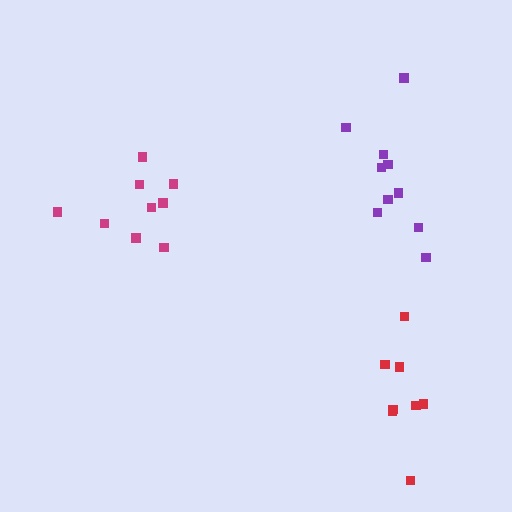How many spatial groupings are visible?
There are 3 spatial groupings.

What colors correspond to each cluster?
The clusters are colored: magenta, red, purple.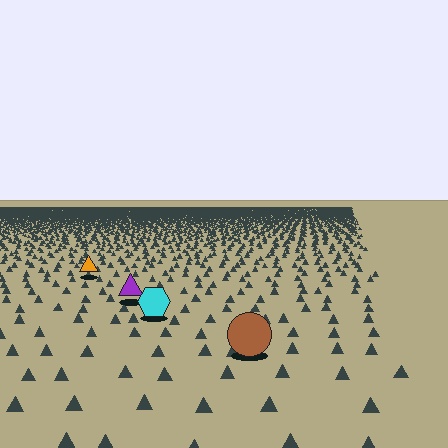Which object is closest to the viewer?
The brown circle is closest. The texture marks near it are larger and more spread out.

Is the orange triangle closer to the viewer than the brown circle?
No. The brown circle is closer — you can tell from the texture gradient: the ground texture is coarser near it.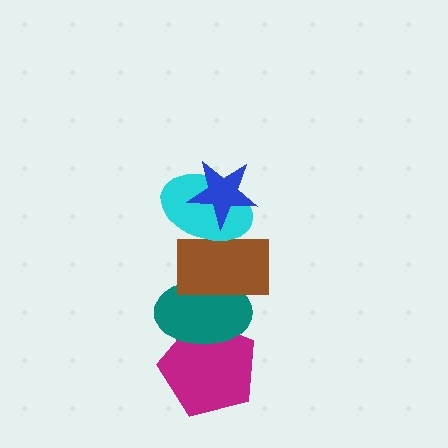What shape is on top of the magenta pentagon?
The teal ellipse is on top of the magenta pentagon.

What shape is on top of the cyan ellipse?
The blue star is on top of the cyan ellipse.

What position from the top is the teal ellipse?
The teal ellipse is 4th from the top.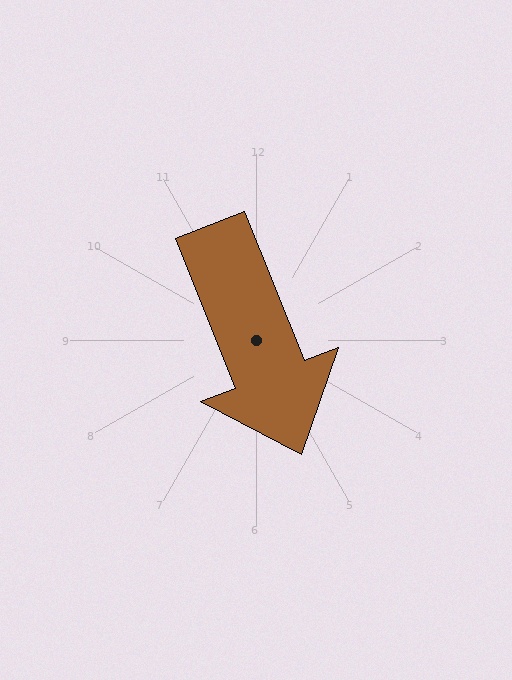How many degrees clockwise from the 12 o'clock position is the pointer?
Approximately 158 degrees.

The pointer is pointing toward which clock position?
Roughly 5 o'clock.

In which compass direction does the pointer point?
South.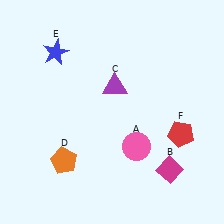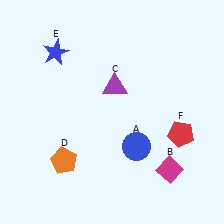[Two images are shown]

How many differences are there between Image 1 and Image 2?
There is 1 difference between the two images.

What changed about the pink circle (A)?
In Image 1, A is pink. In Image 2, it changed to blue.